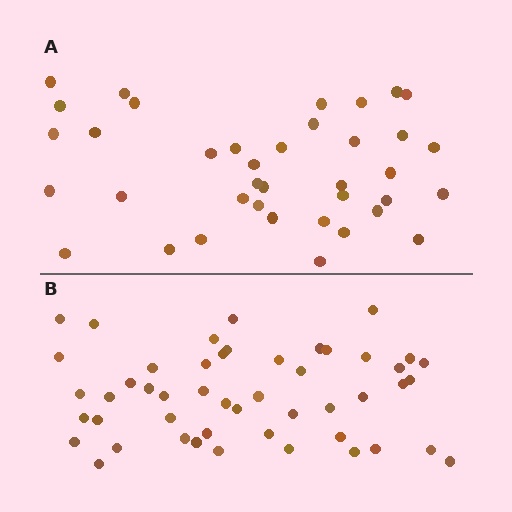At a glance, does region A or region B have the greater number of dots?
Region B (the bottom region) has more dots.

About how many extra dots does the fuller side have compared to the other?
Region B has roughly 12 or so more dots than region A.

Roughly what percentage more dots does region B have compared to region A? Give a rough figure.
About 30% more.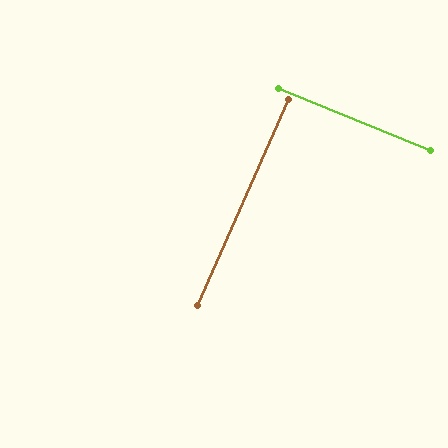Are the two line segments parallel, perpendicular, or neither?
Perpendicular — they meet at approximately 88°.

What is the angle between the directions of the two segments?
Approximately 88 degrees.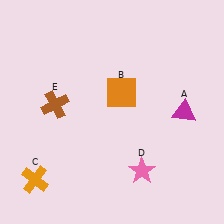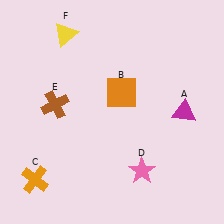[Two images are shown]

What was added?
A yellow triangle (F) was added in Image 2.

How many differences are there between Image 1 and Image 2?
There is 1 difference between the two images.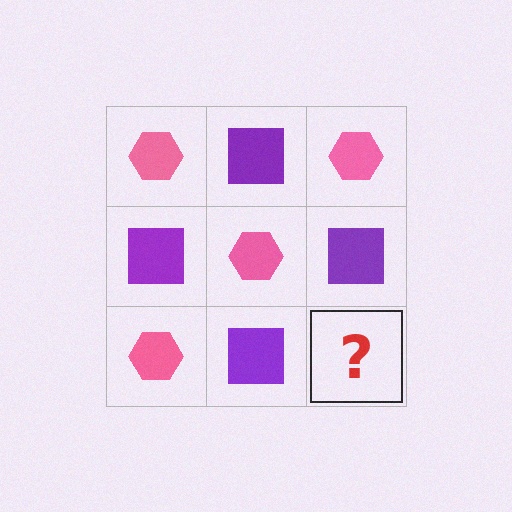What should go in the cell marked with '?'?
The missing cell should contain a pink hexagon.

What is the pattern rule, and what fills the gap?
The rule is that it alternates pink hexagon and purple square in a checkerboard pattern. The gap should be filled with a pink hexagon.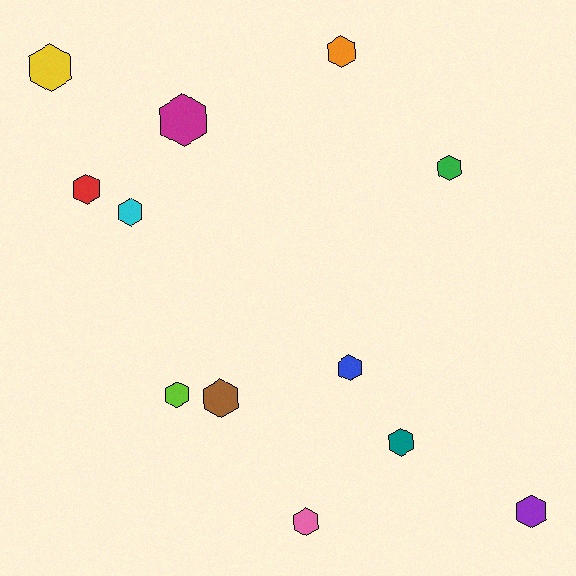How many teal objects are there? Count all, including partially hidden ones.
There is 1 teal object.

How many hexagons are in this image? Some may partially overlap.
There are 12 hexagons.